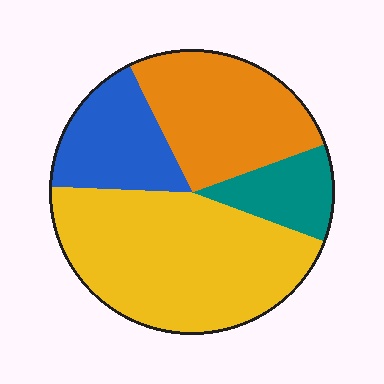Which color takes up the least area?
Teal, at roughly 10%.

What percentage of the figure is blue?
Blue covers 17% of the figure.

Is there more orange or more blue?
Orange.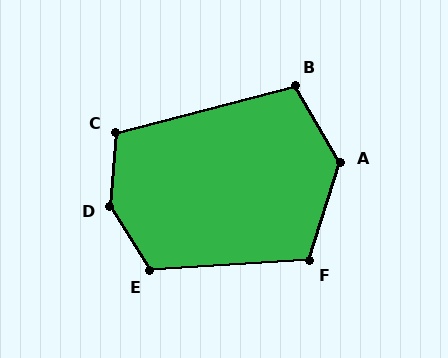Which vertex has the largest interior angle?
D, at approximately 143 degrees.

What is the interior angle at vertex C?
Approximately 109 degrees (obtuse).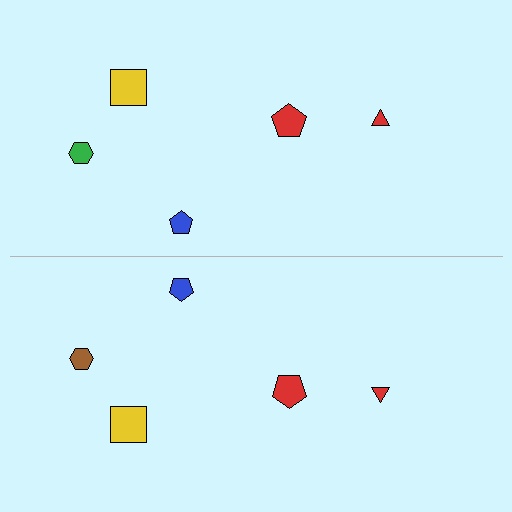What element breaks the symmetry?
The brown hexagon on the bottom side breaks the symmetry — its mirror counterpart is green.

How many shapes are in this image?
There are 10 shapes in this image.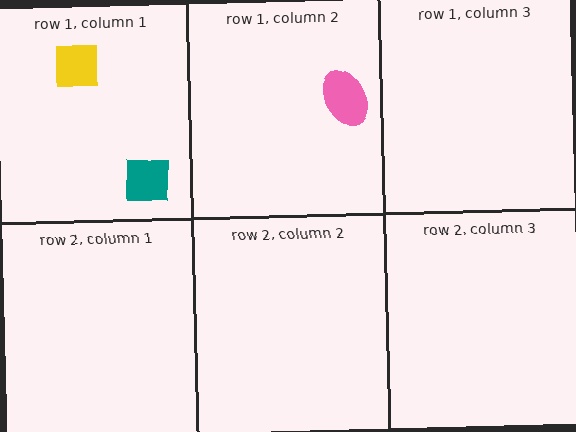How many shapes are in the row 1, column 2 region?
1.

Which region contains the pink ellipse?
The row 1, column 2 region.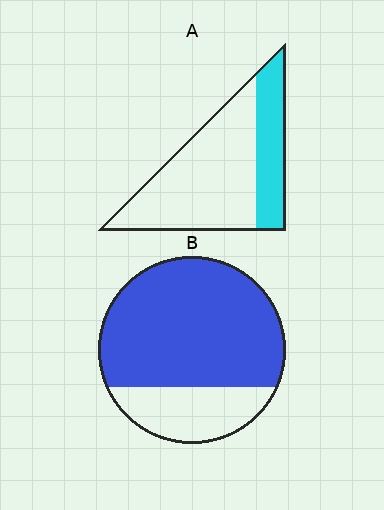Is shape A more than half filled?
No.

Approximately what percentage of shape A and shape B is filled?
A is approximately 30% and B is approximately 75%.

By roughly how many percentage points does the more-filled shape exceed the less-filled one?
By roughly 45 percentage points (B over A).